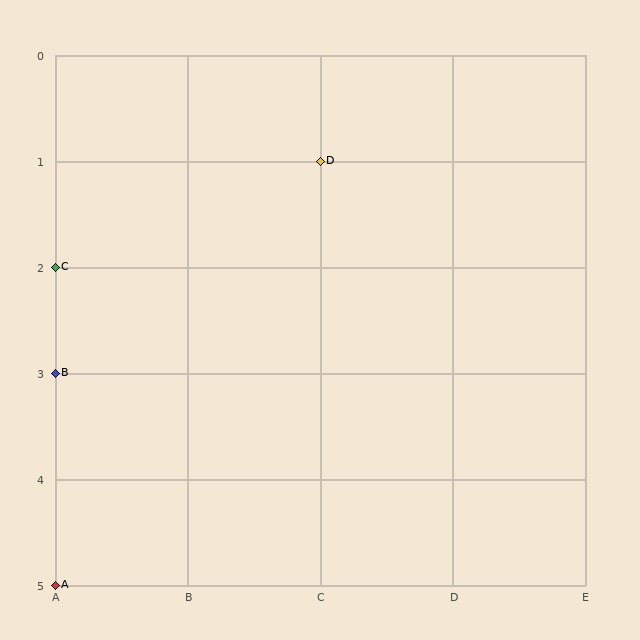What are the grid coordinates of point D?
Point D is at grid coordinates (C, 1).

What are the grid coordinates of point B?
Point B is at grid coordinates (A, 3).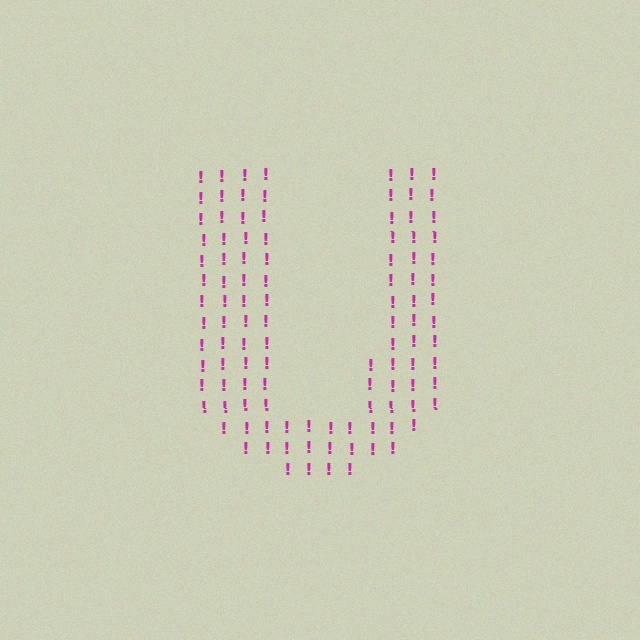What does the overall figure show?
The overall figure shows the letter U.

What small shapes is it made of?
It is made of small exclamation marks.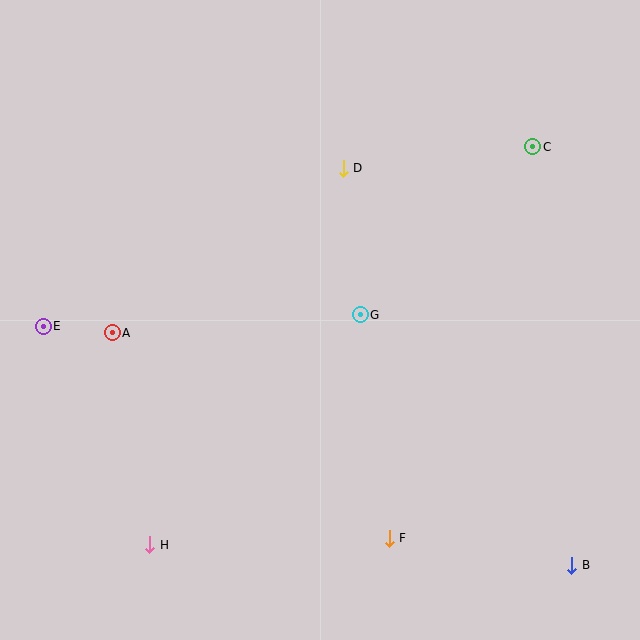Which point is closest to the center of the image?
Point G at (360, 315) is closest to the center.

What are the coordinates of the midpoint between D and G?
The midpoint between D and G is at (352, 242).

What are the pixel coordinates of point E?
Point E is at (43, 326).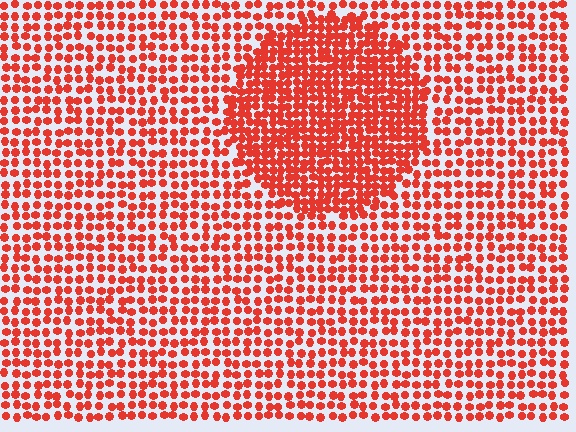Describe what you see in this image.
The image contains small red elements arranged at two different densities. A circle-shaped region is visible where the elements are more densely packed than the surrounding area.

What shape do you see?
I see a circle.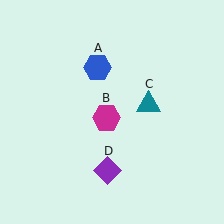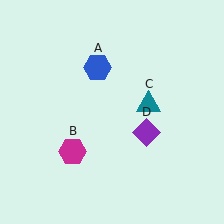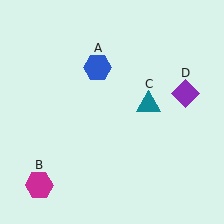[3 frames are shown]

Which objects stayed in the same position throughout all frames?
Blue hexagon (object A) and teal triangle (object C) remained stationary.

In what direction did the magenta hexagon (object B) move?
The magenta hexagon (object B) moved down and to the left.